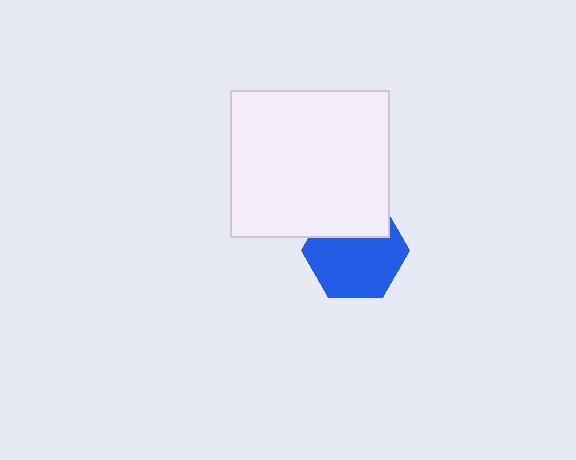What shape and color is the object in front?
The object in front is a white rectangle.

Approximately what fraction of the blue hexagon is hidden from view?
Roughly 31% of the blue hexagon is hidden behind the white rectangle.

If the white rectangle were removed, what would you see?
You would see the complete blue hexagon.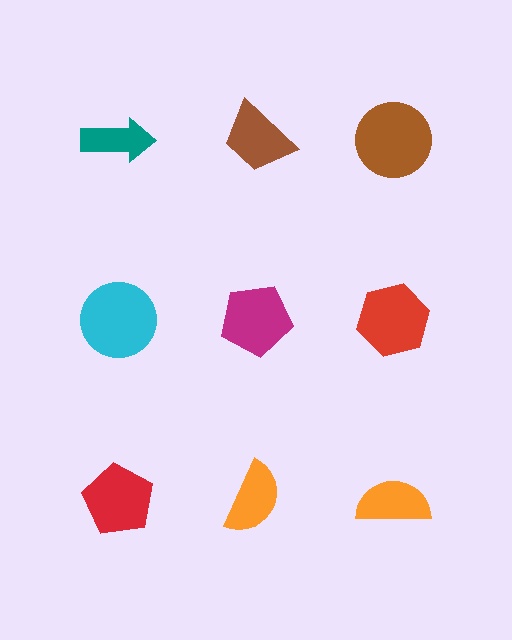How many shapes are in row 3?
3 shapes.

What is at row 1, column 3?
A brown circle.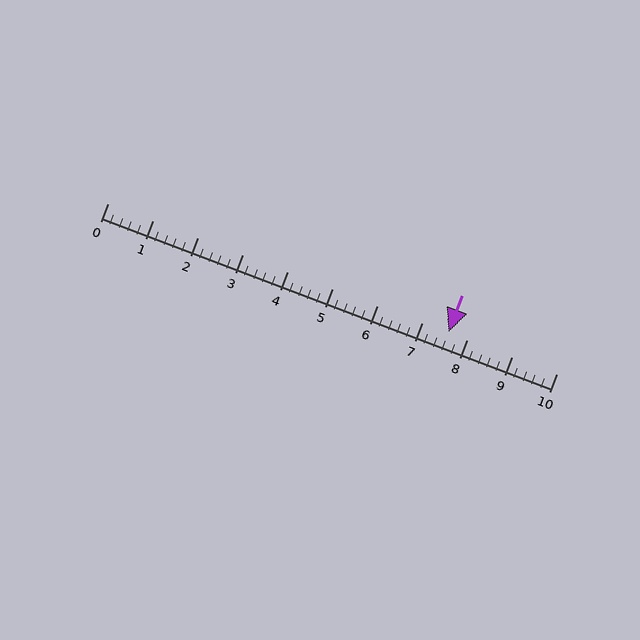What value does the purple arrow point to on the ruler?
The purple arrow points to approximately 7.6.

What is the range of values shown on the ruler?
The ruler shows values from 0 to 10.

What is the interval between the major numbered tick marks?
The major tick marks are spaced 1 units apart.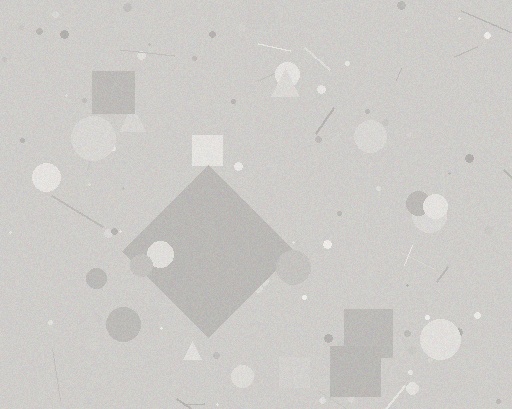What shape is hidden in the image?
A diamond is hidden in the image.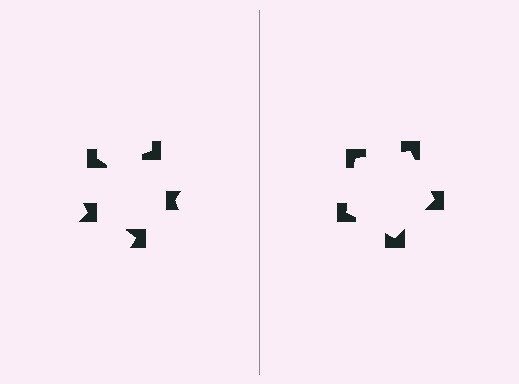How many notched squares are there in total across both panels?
10 — 5 on each side.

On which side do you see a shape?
An illusory pentagon appears on the right side. On the left side the wedge cuts are rotated, so no coherent shape forms.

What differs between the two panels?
The notched squares are positioned identically on both sides; only the wedge orientations differ. On the right they align to a pentagon; on the left they are misaligned.